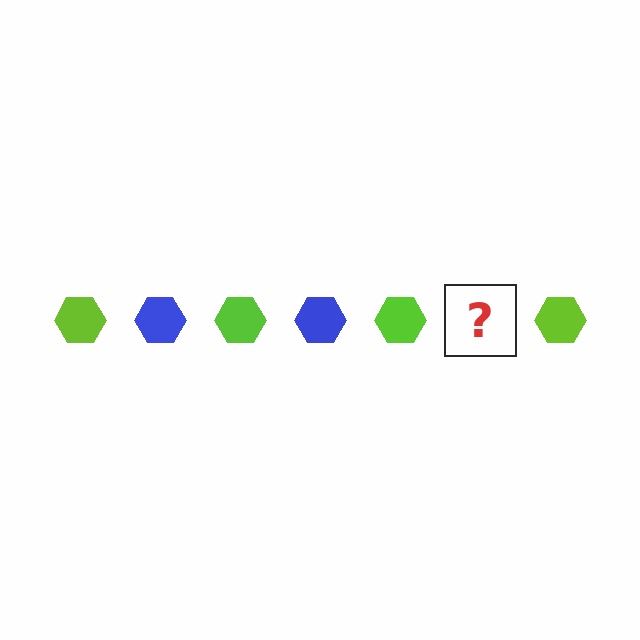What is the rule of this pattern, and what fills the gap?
The rule is that the pattern cycles through lime, blue hexagons. The gap should be filled with a blue hexagon.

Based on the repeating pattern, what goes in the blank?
The blank should be a blue hexagon.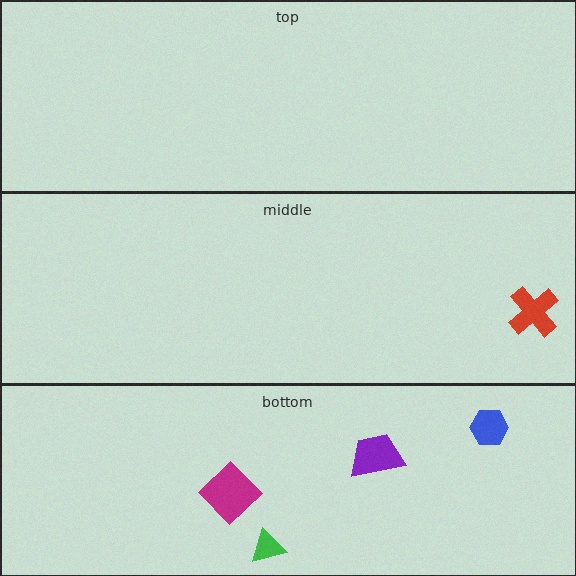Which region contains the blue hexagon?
The bottom region.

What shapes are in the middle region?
The red cross.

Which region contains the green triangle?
The bottom region.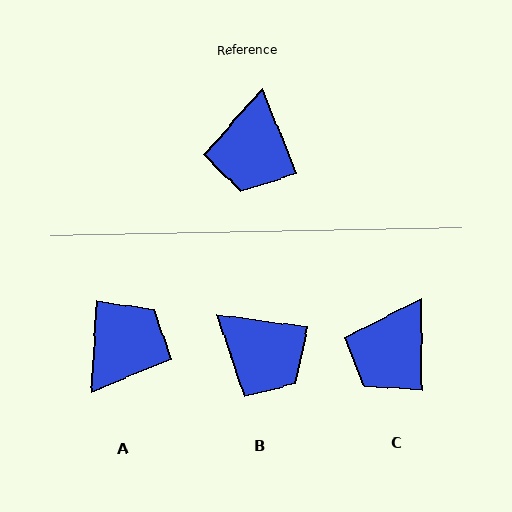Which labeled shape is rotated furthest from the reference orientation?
A, about 154 degrees away.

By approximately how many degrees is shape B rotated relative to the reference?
Approximately 60 degrees counter-clockwise.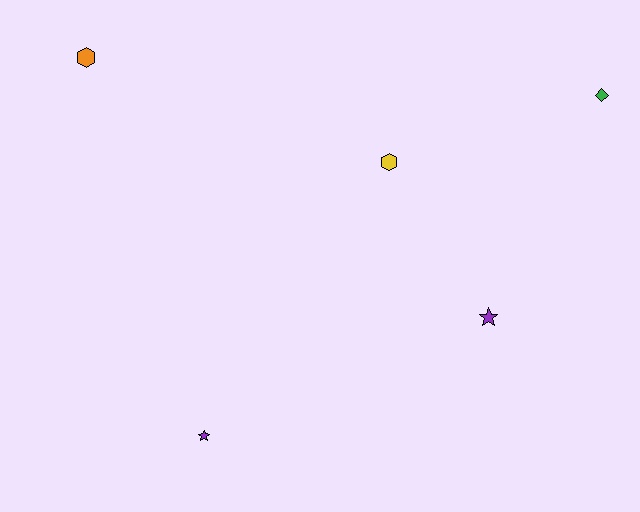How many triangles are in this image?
There are no triangles.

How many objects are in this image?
There are 5 objects.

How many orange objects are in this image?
There is 1 orange object.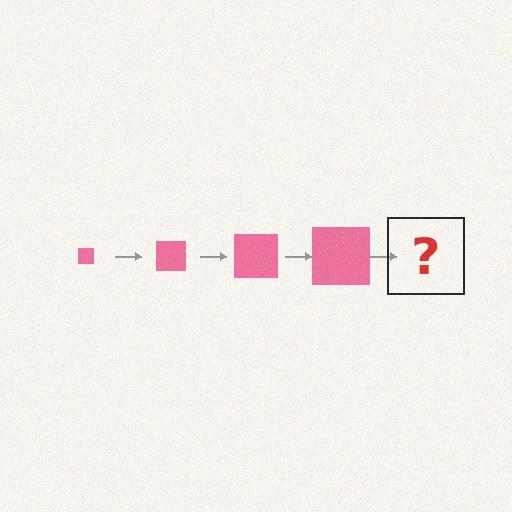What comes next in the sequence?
The next element should be a pink square, larger than the previous one.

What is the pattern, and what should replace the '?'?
The pattern is that the square gets progressively larger each step. The '?' should be a pink square, larger than the previous one.